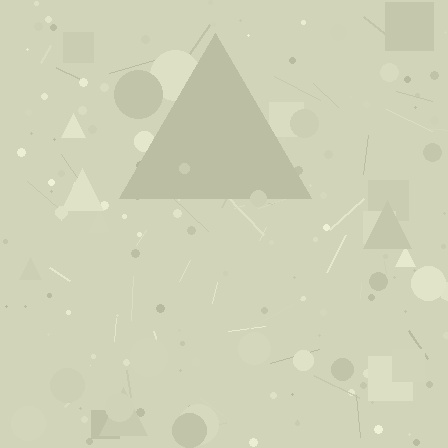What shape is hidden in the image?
A triangle is hidden in the image.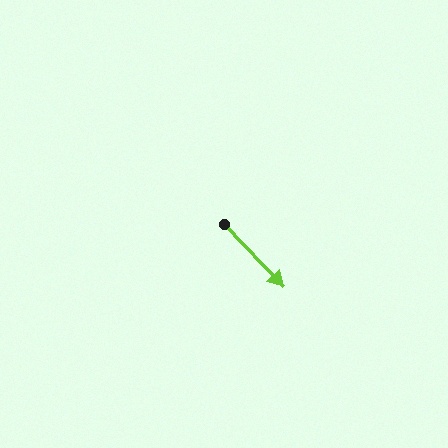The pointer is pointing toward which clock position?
Roughly 5 o'clock.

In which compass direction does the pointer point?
Southeast.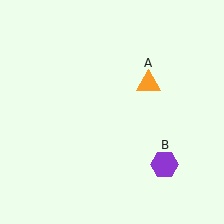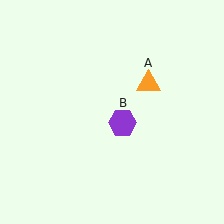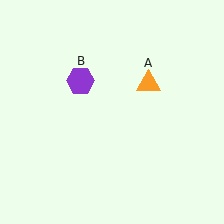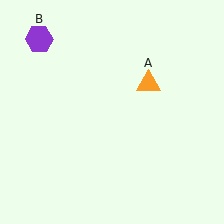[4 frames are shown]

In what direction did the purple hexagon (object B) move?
The purple hexagon (object B) moved up and to the left.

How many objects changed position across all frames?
1 object changed position: purple hexagon (object B).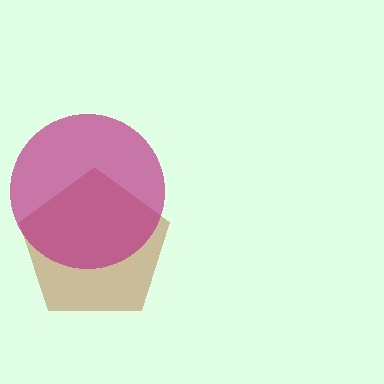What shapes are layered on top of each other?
The layered shapes are: a brown pentagon, a magenta circle.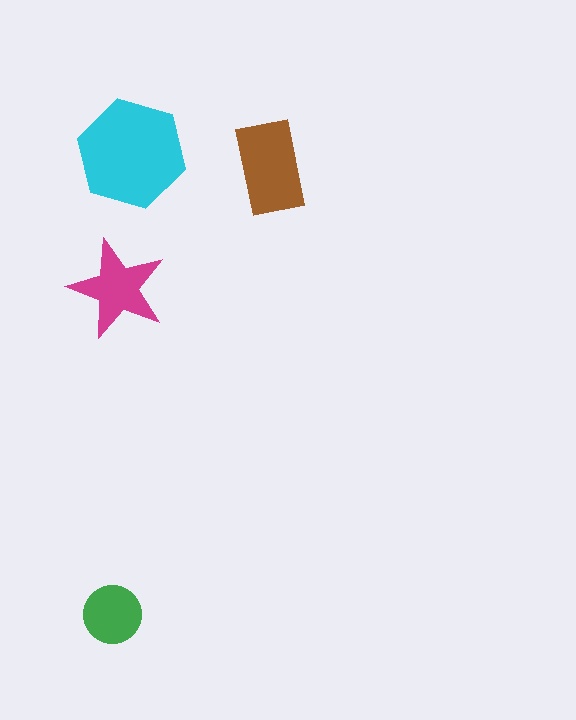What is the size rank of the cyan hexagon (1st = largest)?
1st.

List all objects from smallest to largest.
The green circle, the magenta star, the brown rectangle, the cyan hexagon.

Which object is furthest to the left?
The green circle is leftmost.